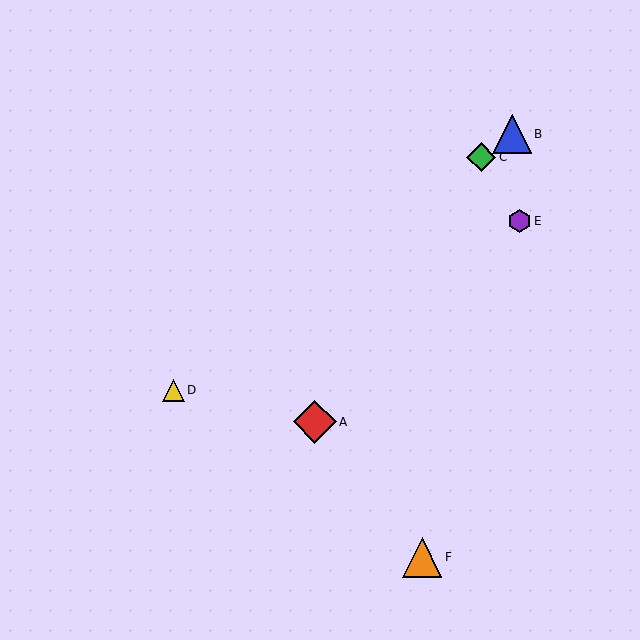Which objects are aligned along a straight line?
Objects B, C, D are aligned along a straight line.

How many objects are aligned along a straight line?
3 objects (B, C, D) are aligned along a straight line.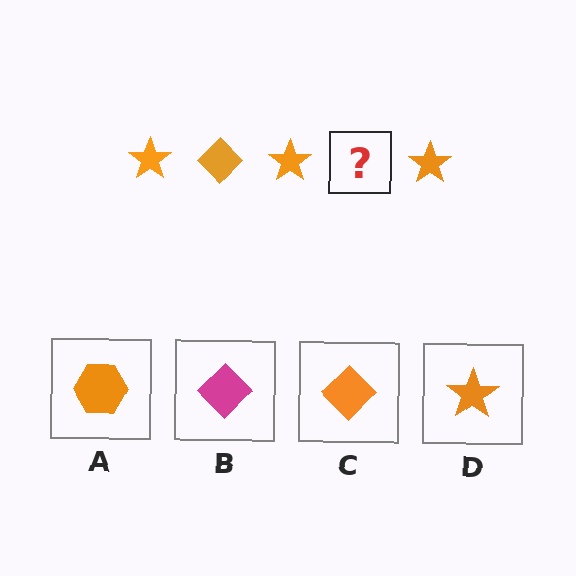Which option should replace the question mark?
Option C.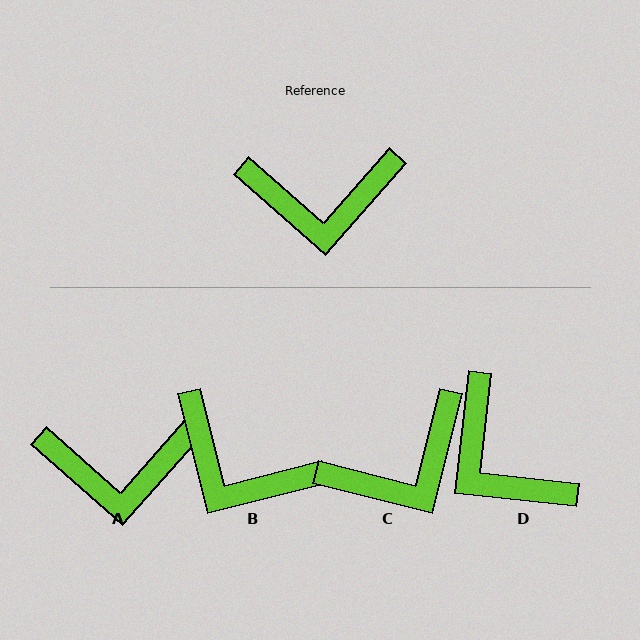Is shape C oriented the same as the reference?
No, it is off by about 27 degrees.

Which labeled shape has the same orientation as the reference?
A.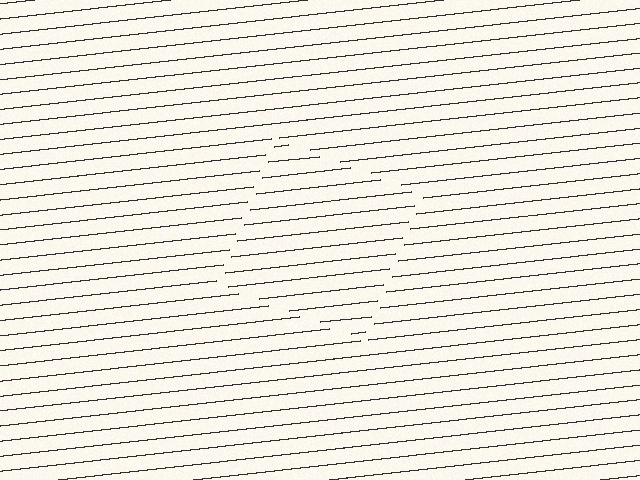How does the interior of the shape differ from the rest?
The interior of the shape contains the same grating, shifted by half a period — the contour is defined by the phase discontinuity where line-ends from the inner and outer gratings abut.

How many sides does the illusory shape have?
4 sides — the line-ends trace a square.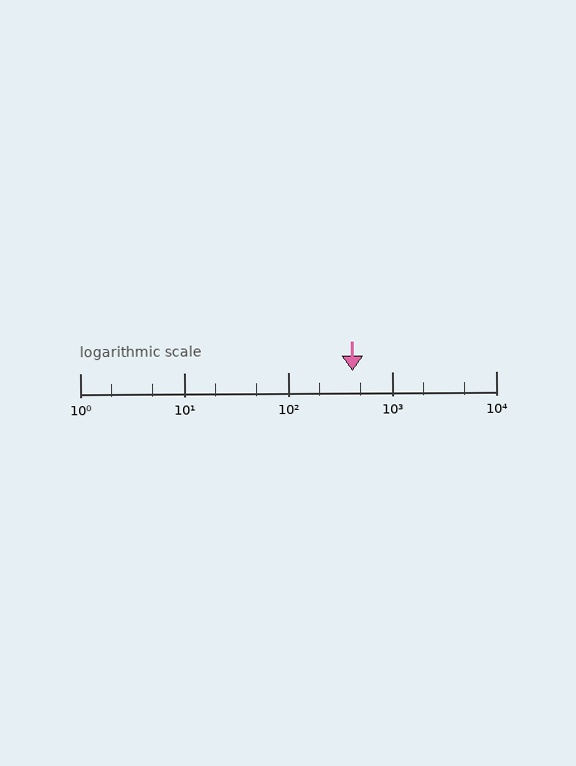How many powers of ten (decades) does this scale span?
The scale spans 4 decades, from 1 to 10000.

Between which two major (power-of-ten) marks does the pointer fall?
The pointer is between 100 and 1000.